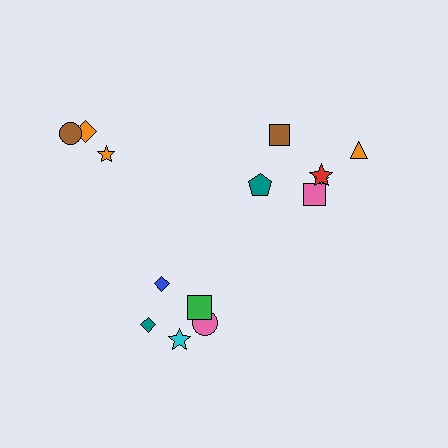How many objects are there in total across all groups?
There are 14 objects.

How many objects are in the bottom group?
There are 5 objects.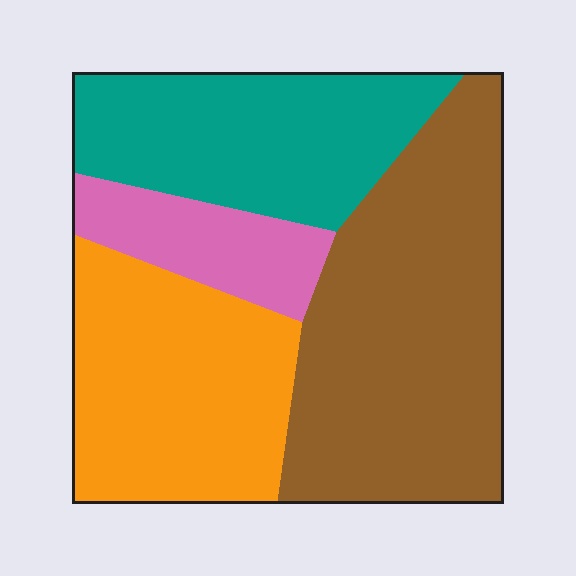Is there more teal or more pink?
Teal.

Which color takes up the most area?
Brown, at roughly 40%.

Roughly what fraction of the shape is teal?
Teal covers 24% of the shape.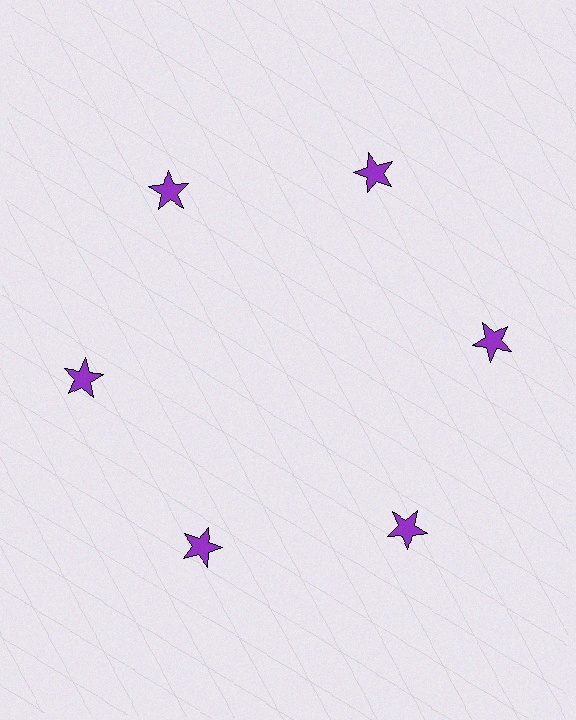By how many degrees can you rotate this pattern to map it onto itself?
The pattern maps onto itself every 60 degrees of rotation.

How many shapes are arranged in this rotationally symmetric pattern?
There are 6 shapes, arranged in 6 groups of 1.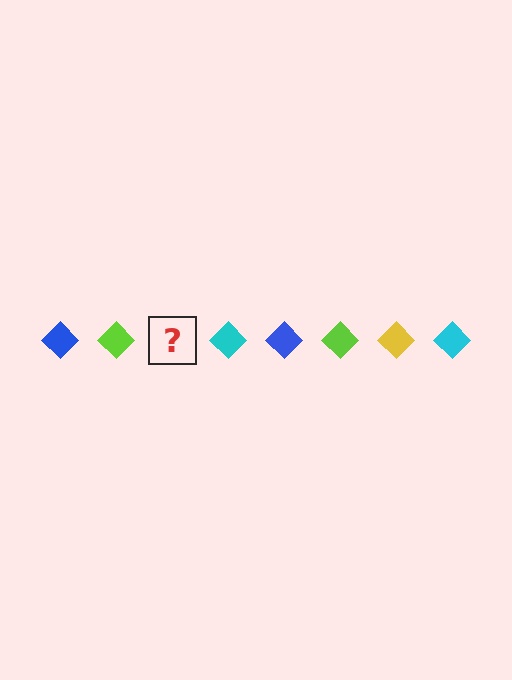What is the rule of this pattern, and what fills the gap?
The rule is that the pattern cycles through blue, lime, yellow, cyan diamonds. The gap should be filled with a yellow diamond.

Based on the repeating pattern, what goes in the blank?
The blank should be a yellow diamond.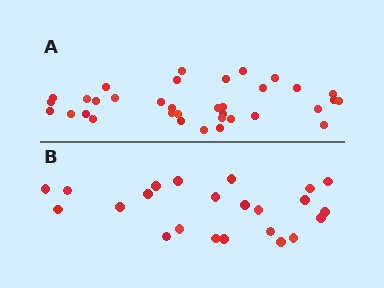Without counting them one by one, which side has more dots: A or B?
Region A (the top region) has more dots.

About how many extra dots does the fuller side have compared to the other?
Region A has roughly 12 or so more dots than region B.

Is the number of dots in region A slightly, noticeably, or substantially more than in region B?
Region A has substantially more. The ratio is roughly 1.5 to 1.